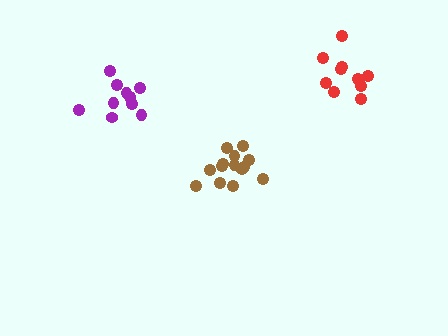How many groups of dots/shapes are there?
There are 3 groups.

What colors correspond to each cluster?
The clusters are colored: brown, red, purple.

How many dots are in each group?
Group 1: 14 dots, Group 2: 10 dots, Group 3: 10 dots (34 total).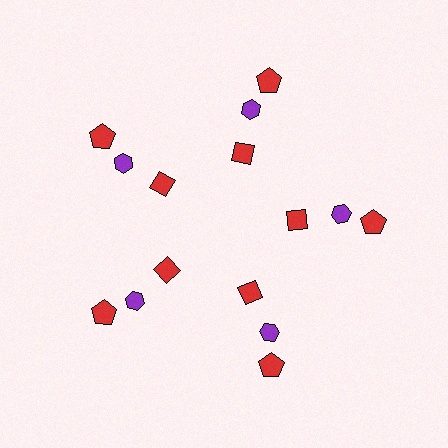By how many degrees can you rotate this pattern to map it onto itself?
The pattern maps onto itself every 72 degrees of rotation.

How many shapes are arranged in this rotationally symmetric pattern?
There are 15 shapes, arranged in 5 groups of 3.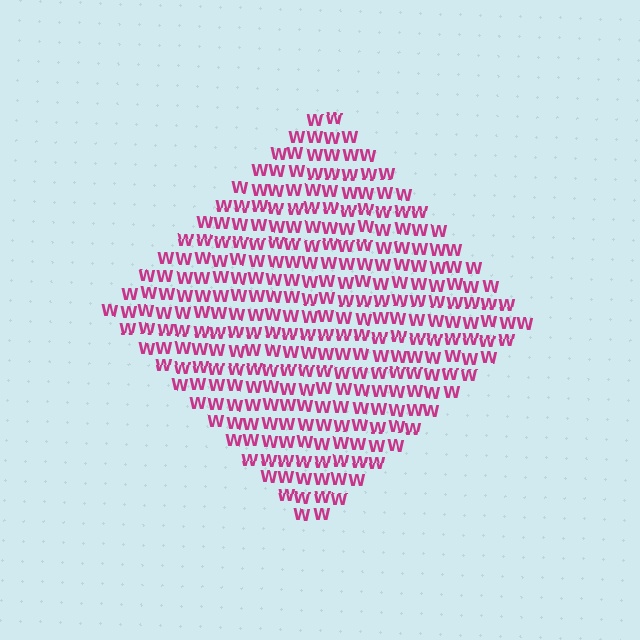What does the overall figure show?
The overall figure shows a diamond.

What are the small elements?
The small elements are letter W's.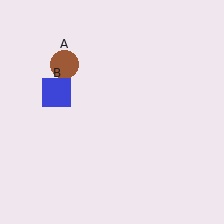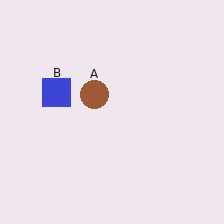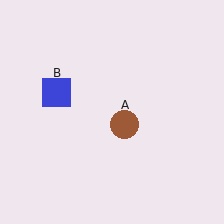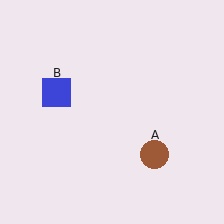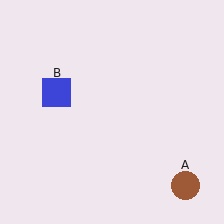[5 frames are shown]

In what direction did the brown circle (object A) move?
The brown circle (object A) moved down and to the right.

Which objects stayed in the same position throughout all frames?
Blue square (object B) remained stationary.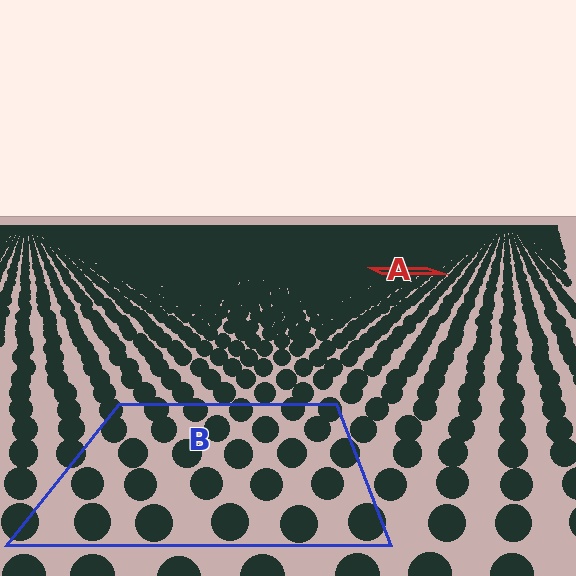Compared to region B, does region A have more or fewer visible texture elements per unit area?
Region A has more texture elements per unit area — they are packed more densely because it is farther away.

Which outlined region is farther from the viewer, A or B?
Region A is farther from the viewer — the texture elements inside it appear smaller and more densely packed.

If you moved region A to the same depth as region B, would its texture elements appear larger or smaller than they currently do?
They would appear larger. At a closer depth, the same texture elements are projected at a bigger on-screen size.